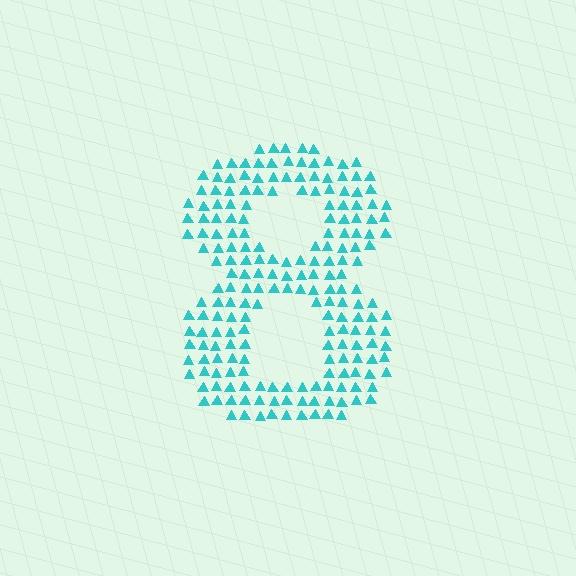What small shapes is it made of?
It is made of small triangles.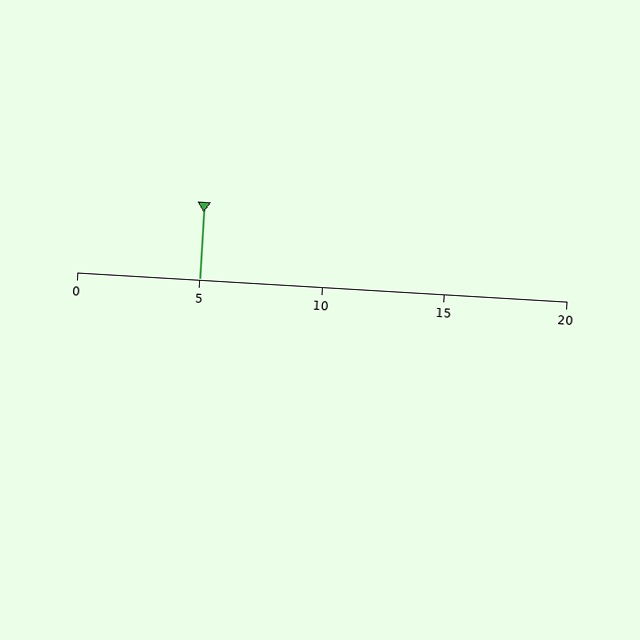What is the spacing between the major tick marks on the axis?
The major ticks are spaced 5 apart.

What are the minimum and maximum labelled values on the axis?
The axis runs from 0 to 20.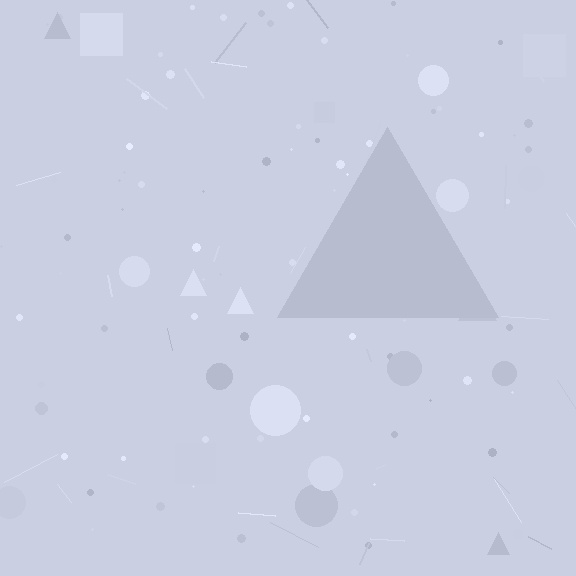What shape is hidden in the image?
A triangle is hidden in the image.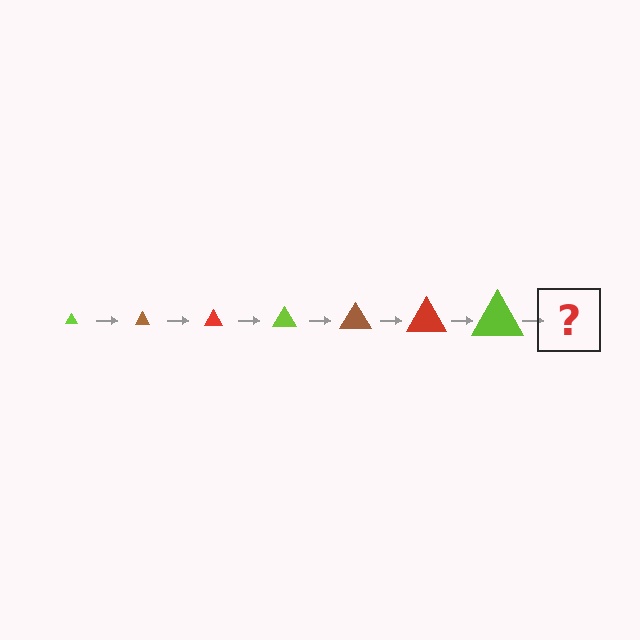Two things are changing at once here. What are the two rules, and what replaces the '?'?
The two rules are that the triangle grows larger each step and the color cycles through lime, brown, and red. The '?' should be a brown triangle, larger than the previous one.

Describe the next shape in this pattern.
It should be a brown triangle, larger than the previous one.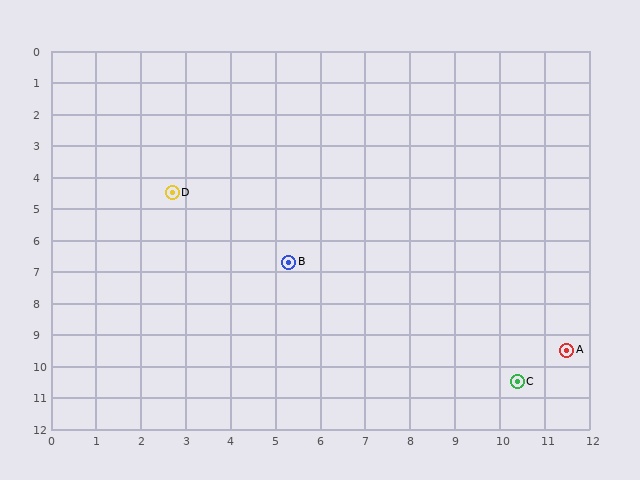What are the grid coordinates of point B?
Point B is at approximately (5.3, 6.7).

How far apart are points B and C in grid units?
Points B and C are about 6.4 grid units apart.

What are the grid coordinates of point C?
Point C is at approximately (10.4, 10.5).